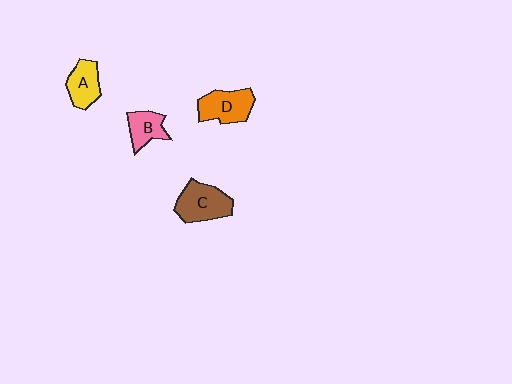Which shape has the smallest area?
Shape B (pink).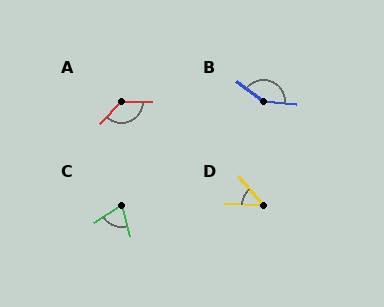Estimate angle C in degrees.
Approximately 72 degrees.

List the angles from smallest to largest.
D (47°), C (72°), A (135°), B (147°).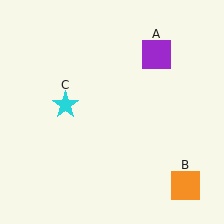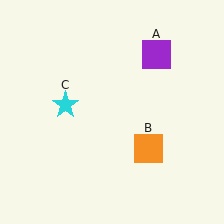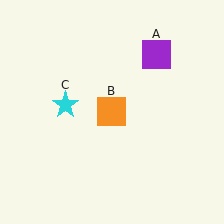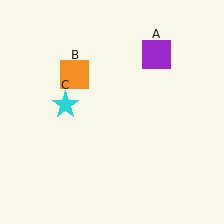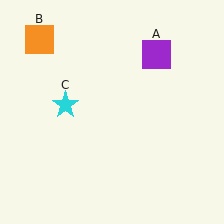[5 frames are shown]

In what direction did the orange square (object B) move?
The orange square (object B) moved up and to the left.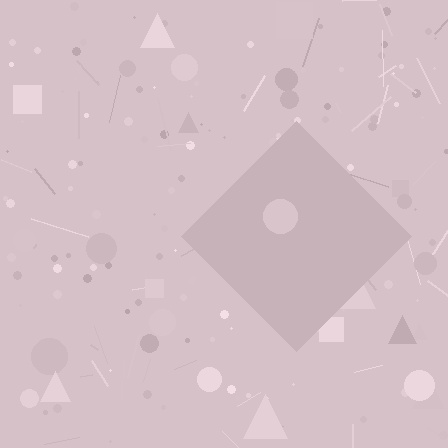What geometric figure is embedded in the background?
A diamond is embedded in the background.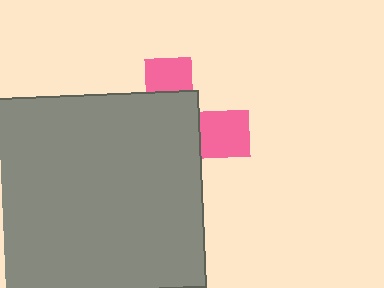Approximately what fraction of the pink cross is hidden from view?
Roughly 70% of the pink cross is hidden behind the gray rectangle.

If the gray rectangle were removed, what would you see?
You would see the complete pink cross.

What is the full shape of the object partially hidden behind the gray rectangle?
The partially hidden object is a pink cross.